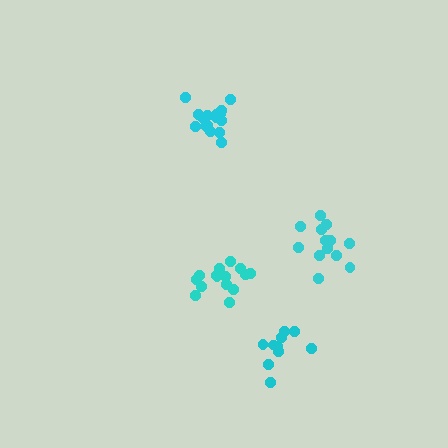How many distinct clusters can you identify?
There are 4 distinct clusters.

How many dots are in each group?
Group 1: 16 dots, Group 2: 14 dots, Group 3: 10 dots, Group 4: 16 dots (56 total).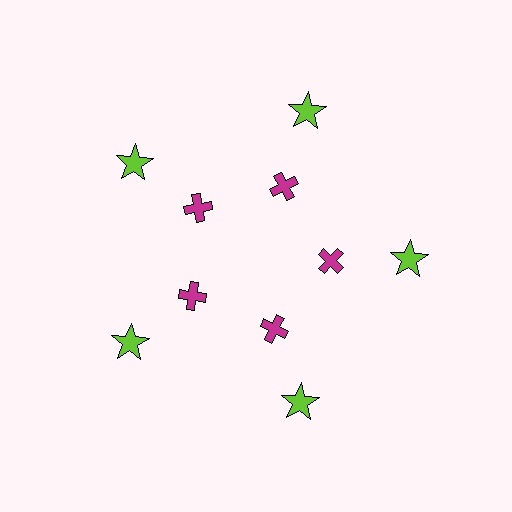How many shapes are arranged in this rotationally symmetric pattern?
There are 10 shapes, arranged in 5 groups of 2.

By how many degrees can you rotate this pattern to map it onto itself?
The pattern maps onto itself every 72 degrees of rotation.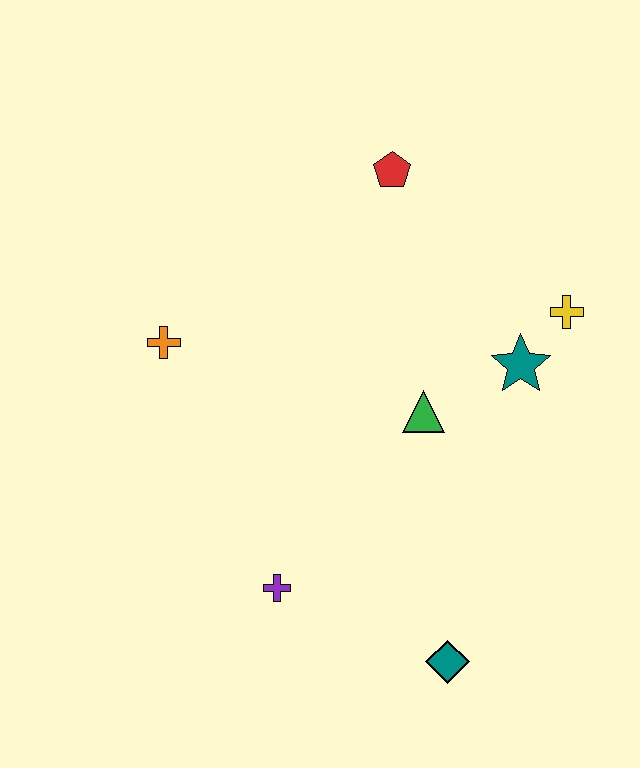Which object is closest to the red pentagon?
The yellow cross is closest to the red pentagon.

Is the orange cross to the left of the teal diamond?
Yes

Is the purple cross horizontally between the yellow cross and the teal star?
No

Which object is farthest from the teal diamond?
The red pentagon is farthest from the teal diamond.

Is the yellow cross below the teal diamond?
No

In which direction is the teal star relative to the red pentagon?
The teal star is below the red pentagon.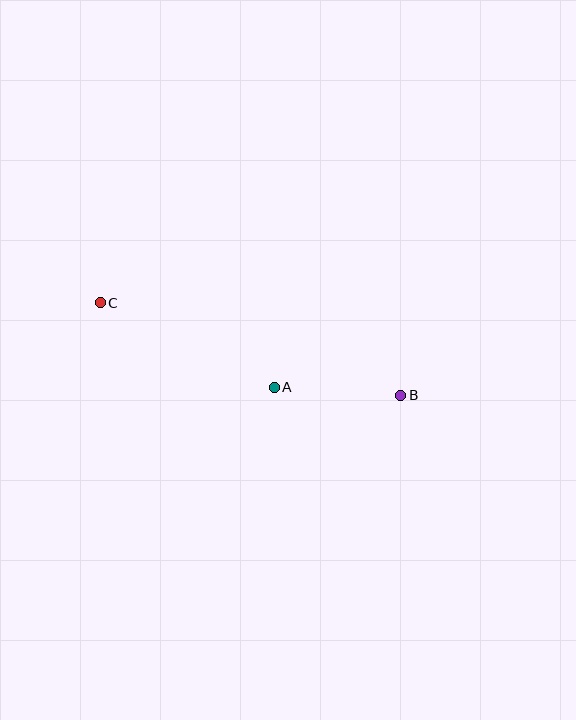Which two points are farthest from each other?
Points B and C are farthest from each other.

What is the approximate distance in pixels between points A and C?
The distance between A and C is approximately 193 pixels.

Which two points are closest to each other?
Points A and B are closest to each other.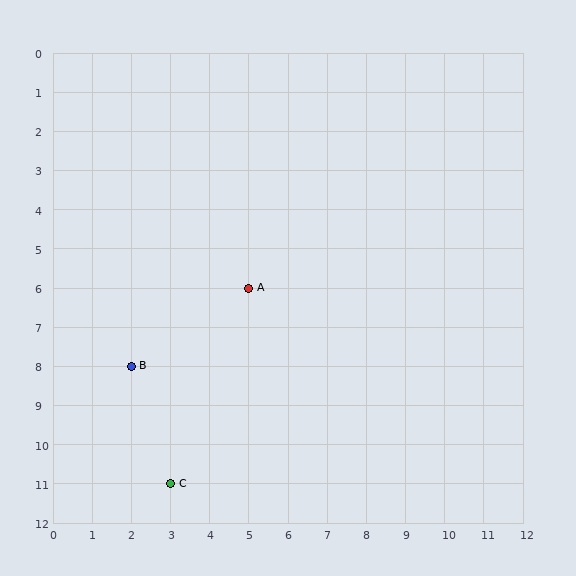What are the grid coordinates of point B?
Point B is at grid coordinates (2, 8).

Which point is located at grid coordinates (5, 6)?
Point A is at (5, 6).